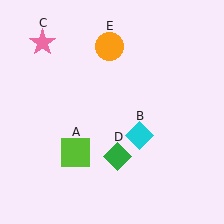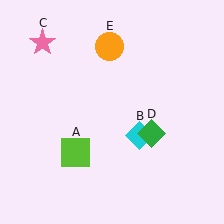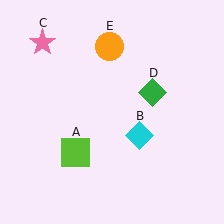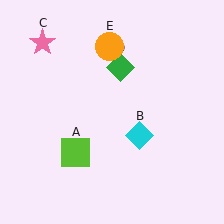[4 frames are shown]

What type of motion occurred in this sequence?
The green diamond (object D) rotated counterclockwise around the center of the scene.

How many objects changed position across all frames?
1 object changed position: green diamond (object D).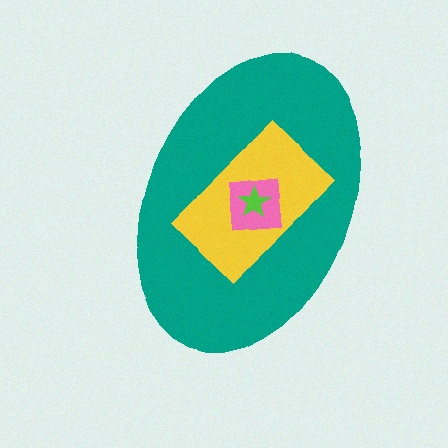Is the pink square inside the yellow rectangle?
Yes.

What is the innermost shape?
The lime star.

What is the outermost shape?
The teal ellipse.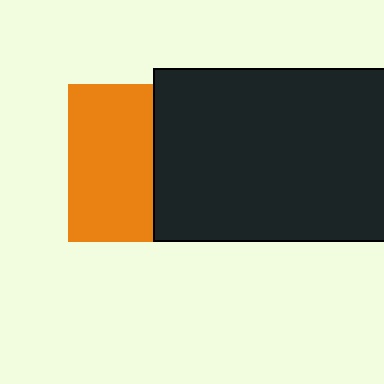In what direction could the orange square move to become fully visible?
The orange square could move left. That would shift it out from behind the black rectangle entirely.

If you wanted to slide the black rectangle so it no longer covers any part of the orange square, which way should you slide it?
Slide it right — that is the most direct way to separate the two shapes.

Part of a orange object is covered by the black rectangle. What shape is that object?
It is a square.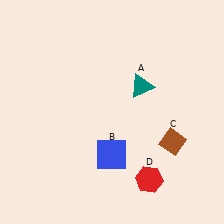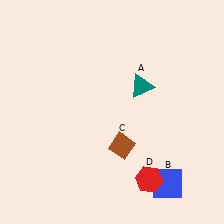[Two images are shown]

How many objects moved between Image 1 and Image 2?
2 objects moved between the two images.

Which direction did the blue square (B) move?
The blue square (B) moved right.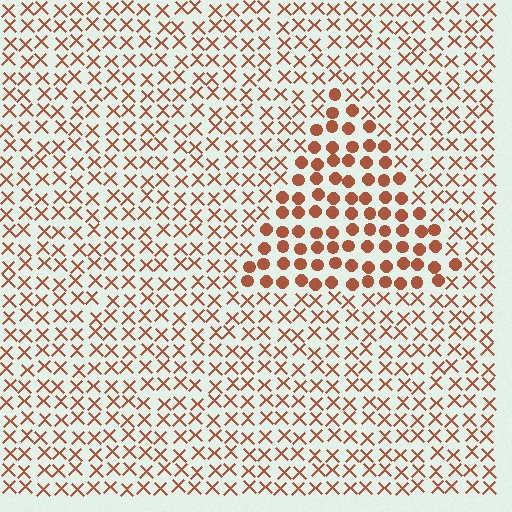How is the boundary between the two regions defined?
The boundary is defined by a change in element shape: circles inside vs. X marks outside. All elements share the same color and spacing.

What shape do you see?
I see a triangle.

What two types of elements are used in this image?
The image uses circles inside the triangle region and X marks outside it.